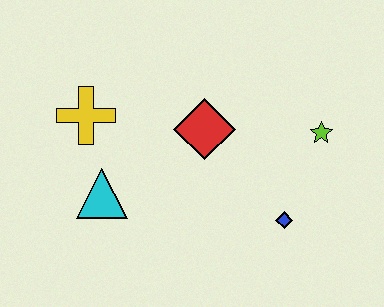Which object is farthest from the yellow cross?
The lime star is farthest from the yellow cross.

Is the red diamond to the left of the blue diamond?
Yes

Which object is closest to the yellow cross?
The cyan triangle is closest to the yellow cross.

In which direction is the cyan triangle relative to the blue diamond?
The cyan triangle is to the left of the blue diamond.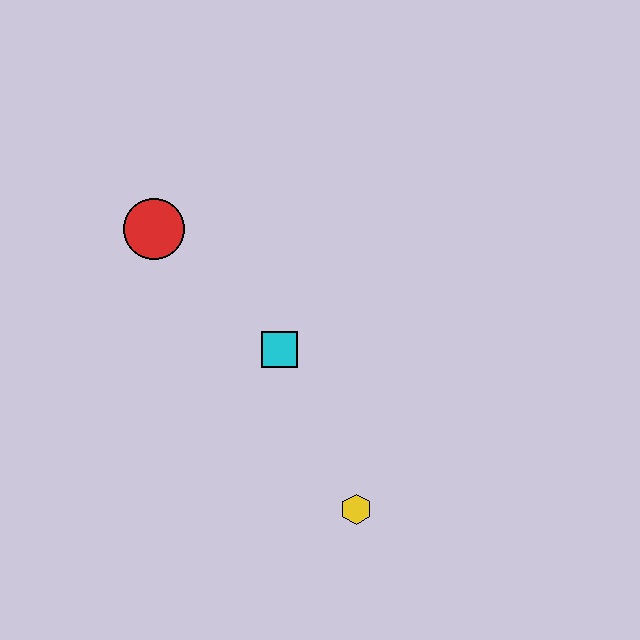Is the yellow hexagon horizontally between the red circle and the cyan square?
No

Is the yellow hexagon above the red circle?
No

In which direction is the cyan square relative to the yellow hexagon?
The cyan square is above the yellow hexagon.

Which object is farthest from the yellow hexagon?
The red circle is farthest from the yellow hexagon.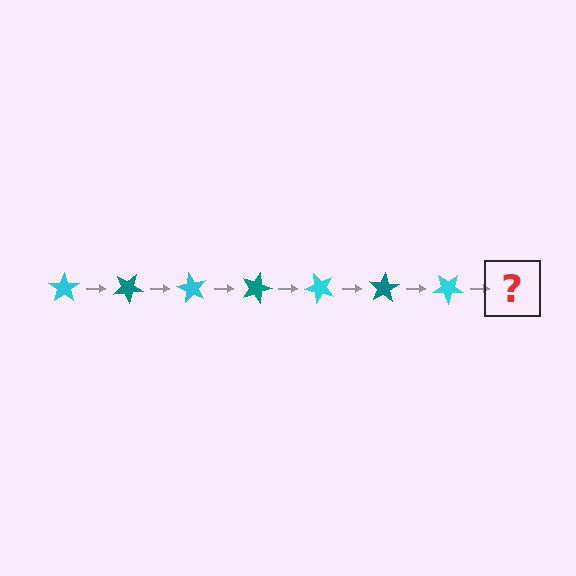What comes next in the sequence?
The next element should be a teal star, rotated 210 degrees from the start.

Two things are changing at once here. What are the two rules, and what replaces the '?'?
The two rules are that it rotates 30 degrees each step and the color cycles through cyan and teal. The '?' should be a teal star, rotated 210 degrees from the start.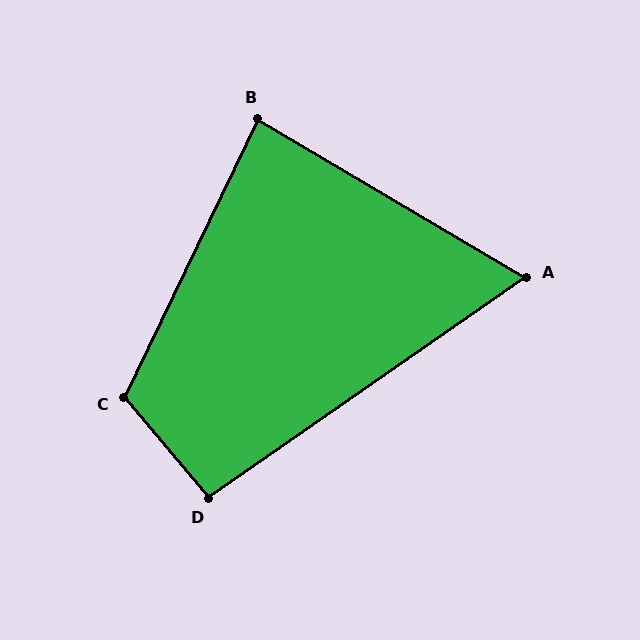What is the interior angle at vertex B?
Approximately 85 degrees (approximately right).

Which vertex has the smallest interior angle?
A, at approximately 65 degrees.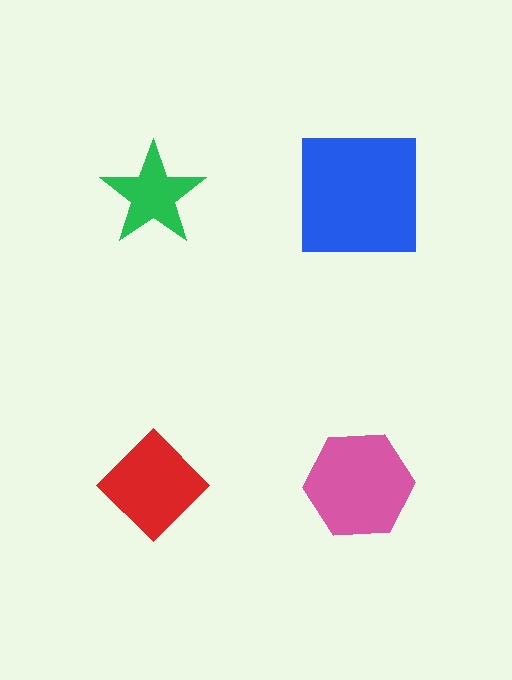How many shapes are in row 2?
2 shapes.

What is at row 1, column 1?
A green star.